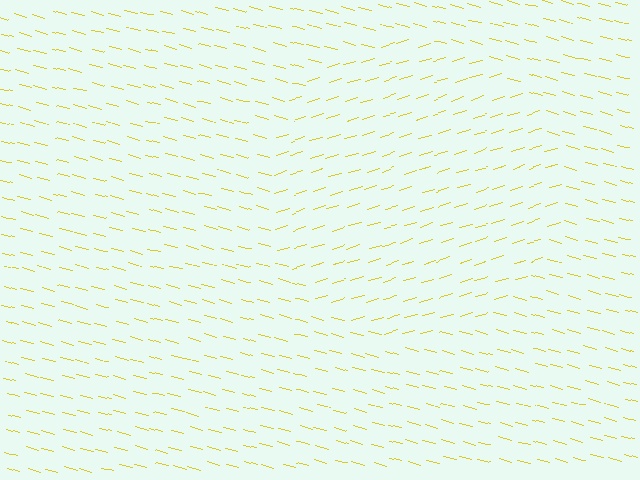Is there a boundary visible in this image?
Yes, there is a texture boundary formed by a change in line orientation.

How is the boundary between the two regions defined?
The boundary is defined purely by a change in line orientation (approximately 32 degrees difference). All lines are the same color and thickness.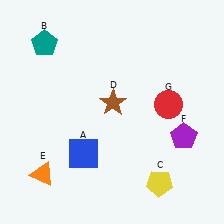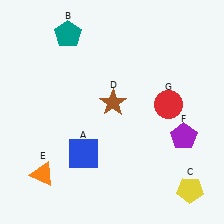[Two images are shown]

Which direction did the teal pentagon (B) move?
The teal pentagon (B) moved right.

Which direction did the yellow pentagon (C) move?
The yellow pentagon (C) moved right.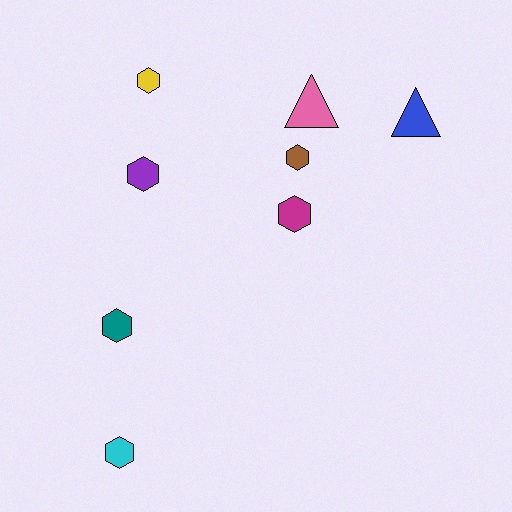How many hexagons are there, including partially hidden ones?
There are 6 hexagons.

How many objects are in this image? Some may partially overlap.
There are 8 objects.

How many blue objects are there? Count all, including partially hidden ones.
There is 1 blue object.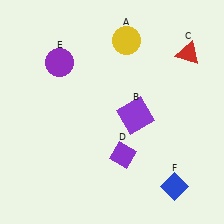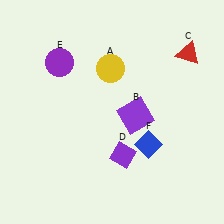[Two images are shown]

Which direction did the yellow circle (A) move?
The yellow circle (A) moved down.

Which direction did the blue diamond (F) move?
The blue diamond (F) moved up.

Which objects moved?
The objects that moved are: the yellow circle (A), the blue diamond (F).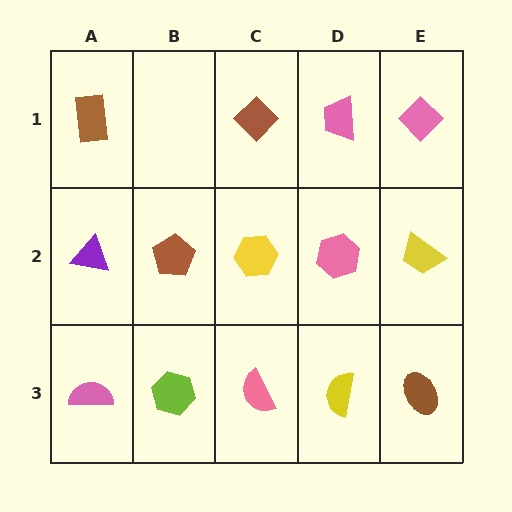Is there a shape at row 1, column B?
No, that cell is empty.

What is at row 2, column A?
A purple triangle.